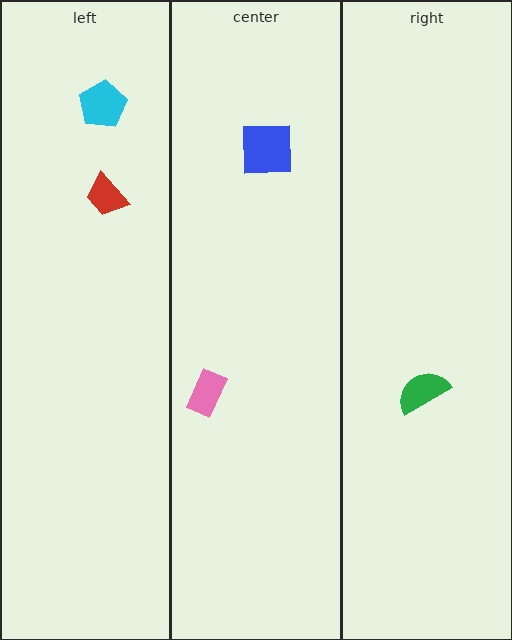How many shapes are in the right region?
1.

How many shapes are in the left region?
2.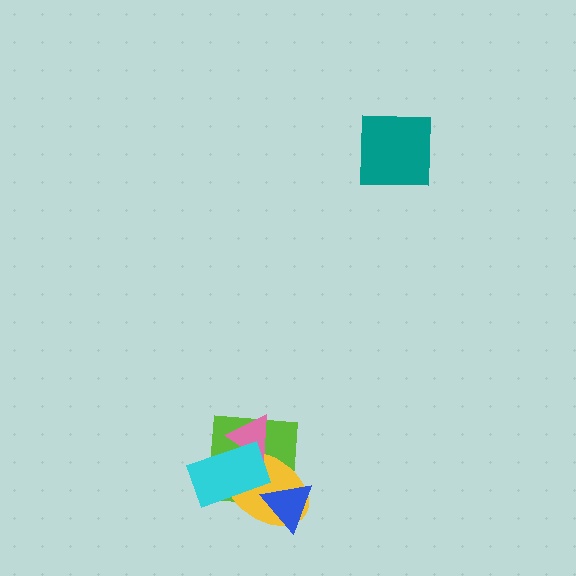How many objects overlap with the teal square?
0 objects overlap with the teal square.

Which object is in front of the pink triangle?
The cyan rectangle is in front of the pink triangle.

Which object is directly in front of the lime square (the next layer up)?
The yellow ellipse is directly in front of the lime square.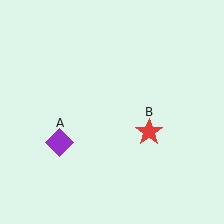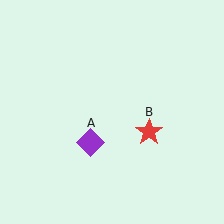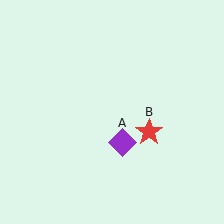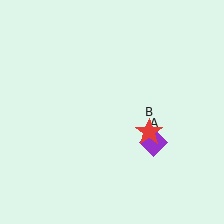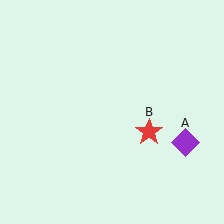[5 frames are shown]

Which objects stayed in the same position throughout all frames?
Red star (object B) remained stationary.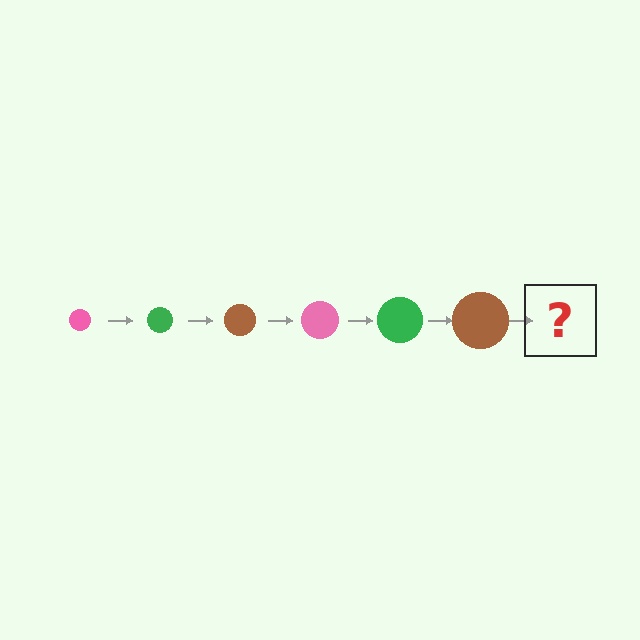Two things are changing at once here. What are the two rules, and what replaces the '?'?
The two rules are that the circle grows larger each step and the color cycles through pink, green, and brown. The '?' should be a pink circle, larger than the previous one.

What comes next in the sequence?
The next element should be a pink circle, larger than the previous one.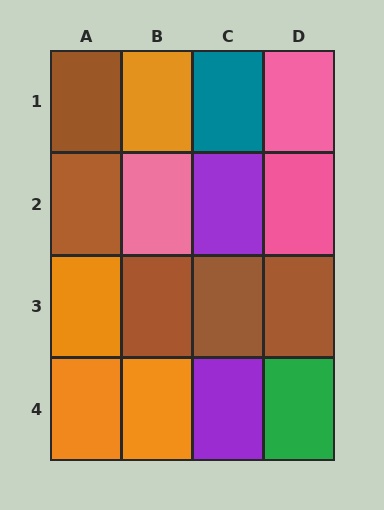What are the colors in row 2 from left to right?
Brown, pink, purple, pink.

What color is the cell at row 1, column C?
Teal.